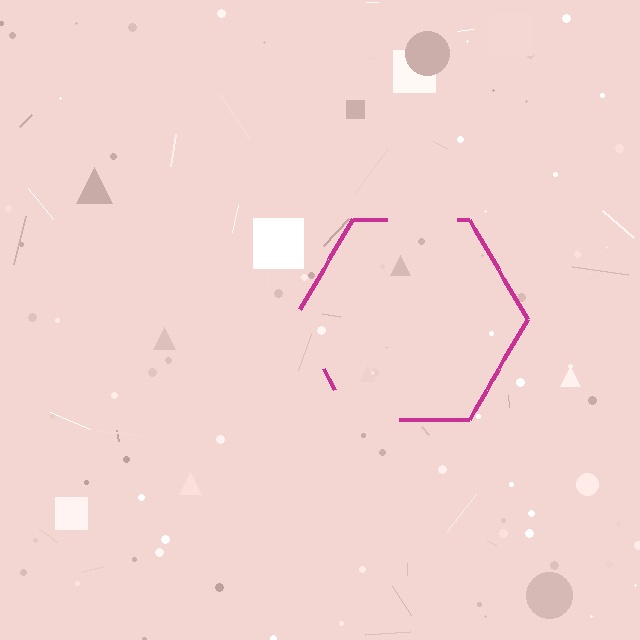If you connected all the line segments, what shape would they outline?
They would outline a hexagon.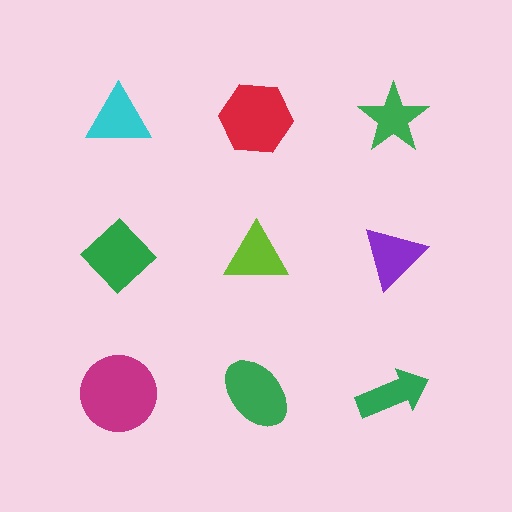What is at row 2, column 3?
A purple triangle.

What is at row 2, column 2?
A lime triangle.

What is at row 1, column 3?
A green star.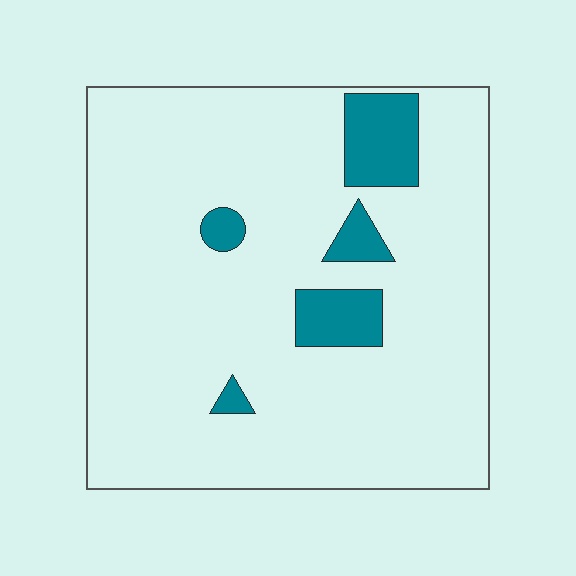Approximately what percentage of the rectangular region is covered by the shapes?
Approximately 10%.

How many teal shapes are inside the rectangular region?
5.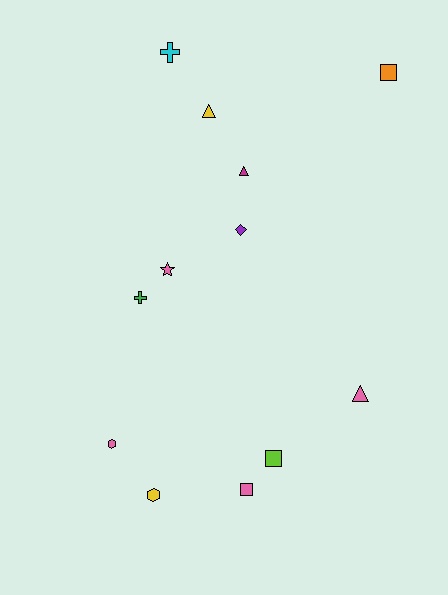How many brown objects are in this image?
There are no brown objects.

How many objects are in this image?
There are 12 objects.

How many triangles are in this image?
There are 3 triangles.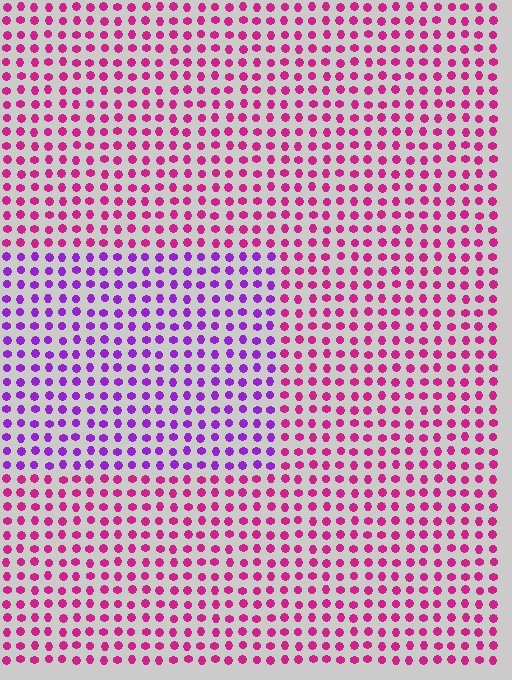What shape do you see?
I see a rectangle.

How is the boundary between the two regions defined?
The boundary is defined purely by a slight shift in hue (about 42 degrees). Spacing, size, and orientation are identical on both sides.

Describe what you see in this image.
The image is filled with small magenta elements in a uniform arrangement. A rectangle-shaped region is visible where the elements are tinted to a slightly different hue, forming a subtle color boundary.